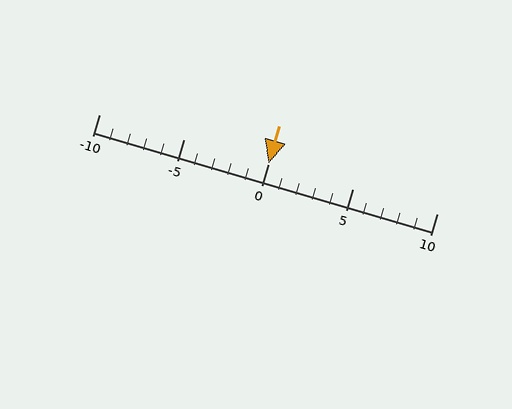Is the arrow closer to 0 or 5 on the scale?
The arrow is closer to 0.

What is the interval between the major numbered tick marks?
The major tick marks are spaced 5 units apart.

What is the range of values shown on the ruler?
The ruler shows values from -10 to 10.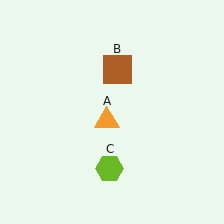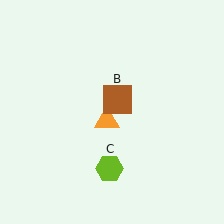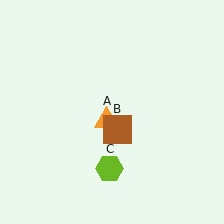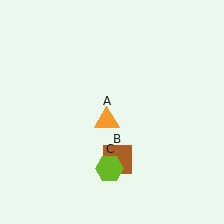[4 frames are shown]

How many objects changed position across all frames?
1 object changed position: brown square (object B).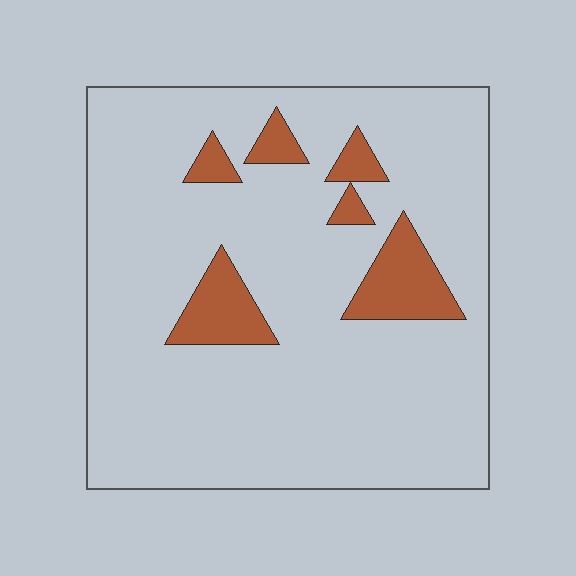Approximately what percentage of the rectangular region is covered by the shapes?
Approximately 10%.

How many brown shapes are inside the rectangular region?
6.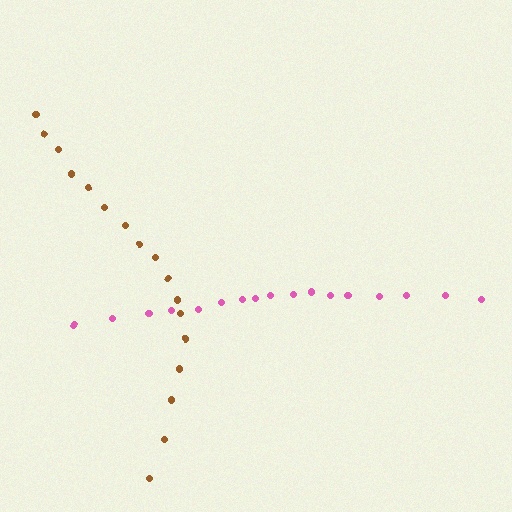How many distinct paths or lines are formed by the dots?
There are 2 distinct paths.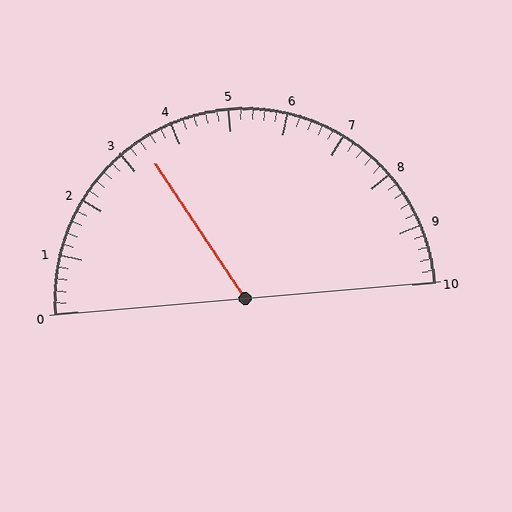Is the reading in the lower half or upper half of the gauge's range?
The reading is in the lower half of the range (0 to 10).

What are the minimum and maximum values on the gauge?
The gauge ranges from 0 to 10.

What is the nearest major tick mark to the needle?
The nearest major tick mark is 3.